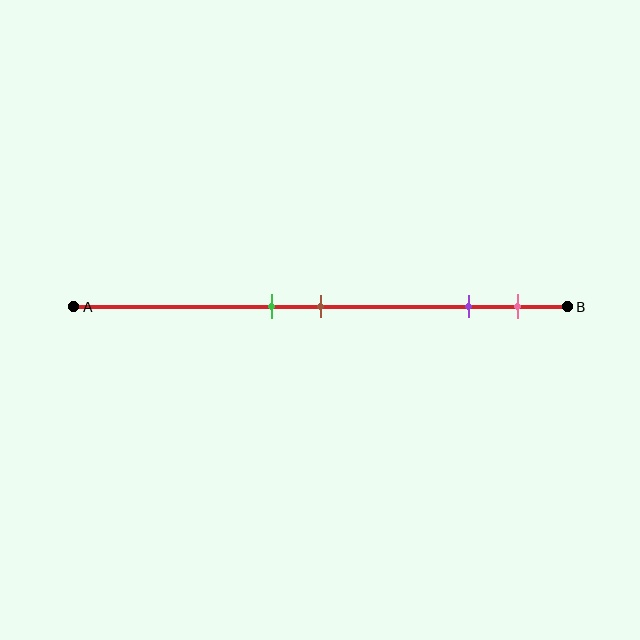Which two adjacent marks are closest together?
The green and brown marks are the closest adjacent pair.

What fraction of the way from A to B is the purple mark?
The purple mark is approximately 80% (0.8) of the way from A to B.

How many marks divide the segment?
There are 4 marks dividing the segment.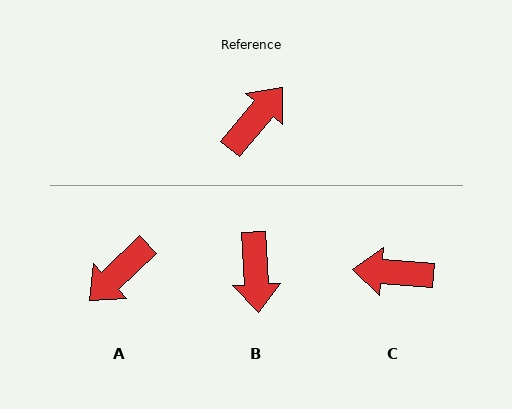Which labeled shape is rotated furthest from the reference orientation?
A, about 174 degrees away.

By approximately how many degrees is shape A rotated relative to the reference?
Approximately 174 degrees counter-clockwise.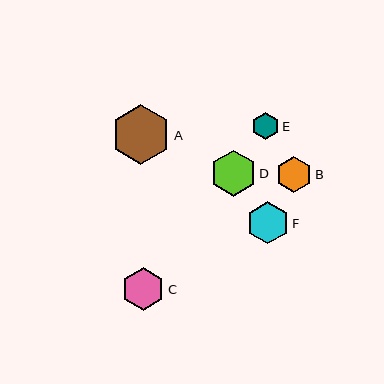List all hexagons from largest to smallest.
From largest to smallest: A, D, C, F, B, E.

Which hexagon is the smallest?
Hexagon E is the smallest with a size of approximately 28 pixels.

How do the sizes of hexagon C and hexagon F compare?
Hexagon C and hexagon F are approximately the same size.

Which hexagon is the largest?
Hexagon A is the largest with a size of approximately 60 pixels.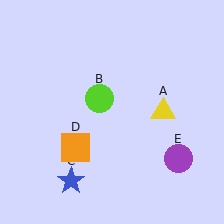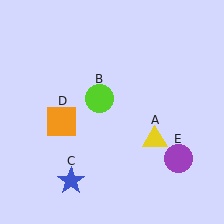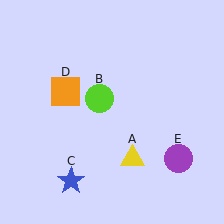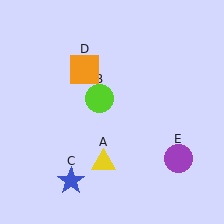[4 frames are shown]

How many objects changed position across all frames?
2 objects changed position: yellow triangle (object A), orange square (object D).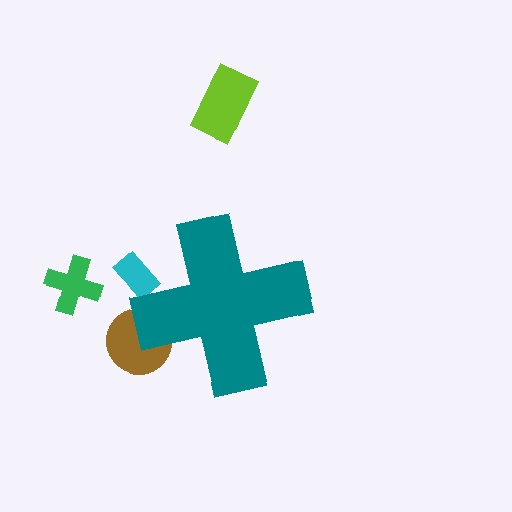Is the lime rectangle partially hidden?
No, the lime rectangle is fully visible.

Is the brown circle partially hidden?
Yes, the brown circle is partially hidden behind the teal cross.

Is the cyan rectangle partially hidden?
Yes, the cyan rectangle is partially hidden behind the teal cross.